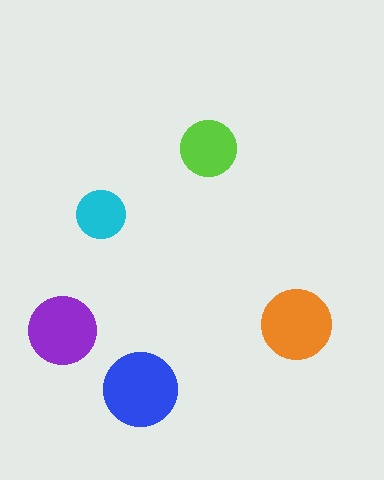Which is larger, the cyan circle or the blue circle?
The blue one.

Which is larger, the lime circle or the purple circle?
The purple one.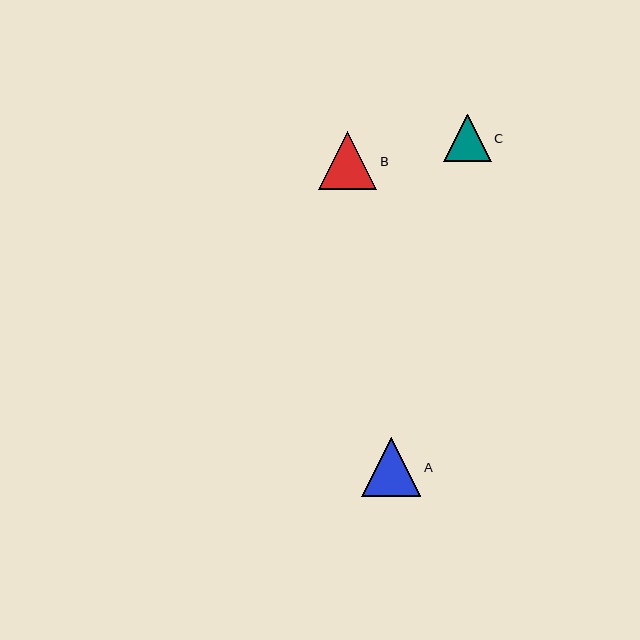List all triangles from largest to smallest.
From largest to smallest: A, B, C.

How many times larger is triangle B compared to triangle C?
Triangle B is approximately 1.2 times the size of triangle C.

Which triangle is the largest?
Triangle A is the largest with a size of approximately 59 pixels.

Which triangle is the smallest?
Triangle C is the smallest with a size of approximately 48 pixels.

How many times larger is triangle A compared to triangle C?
Triangle A is approximately 1.2 times the size of triangle C.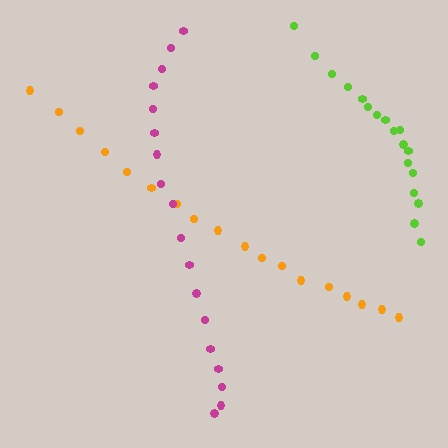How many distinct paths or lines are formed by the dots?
There are 3 distinct paths.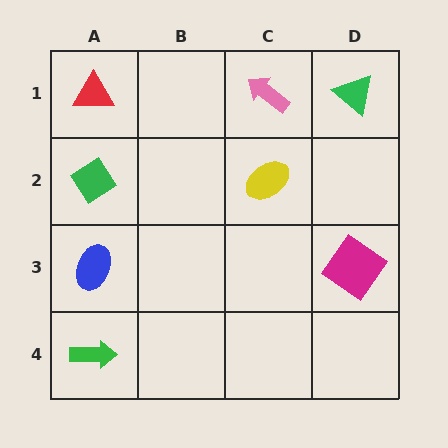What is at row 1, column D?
A green triangle.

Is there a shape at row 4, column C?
No, that cell is empty.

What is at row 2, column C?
A yellow ellipse.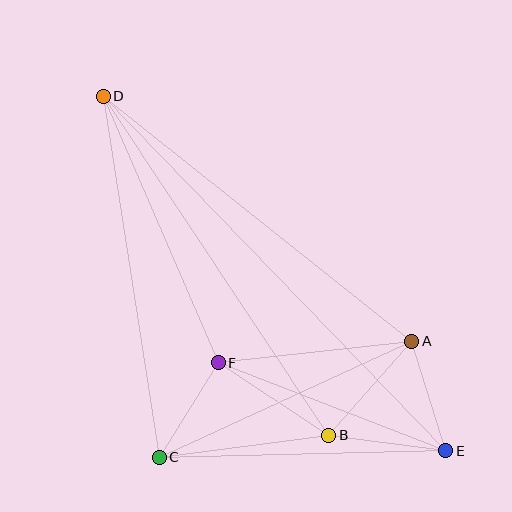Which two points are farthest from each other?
Points D and E are farthest from each other.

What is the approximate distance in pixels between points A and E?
The distance between A and E is approximately 115 pixels.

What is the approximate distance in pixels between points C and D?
The distance between C and D is approximately 365 pixels.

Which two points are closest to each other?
Points C and F are closest to each other.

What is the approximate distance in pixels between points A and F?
The distance between A and F is approximately 194 pixels.